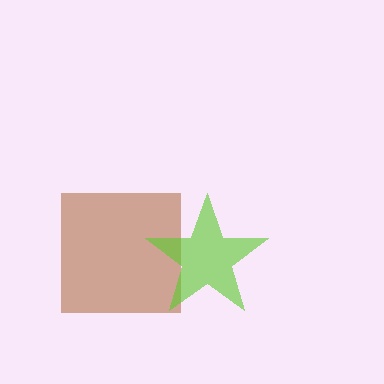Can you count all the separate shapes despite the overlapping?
Yes, there are 2 separate shapes.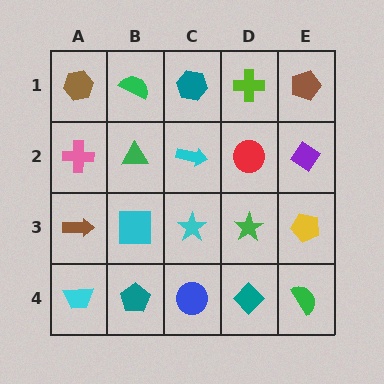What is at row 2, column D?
A red circle.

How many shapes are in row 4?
5 shapes.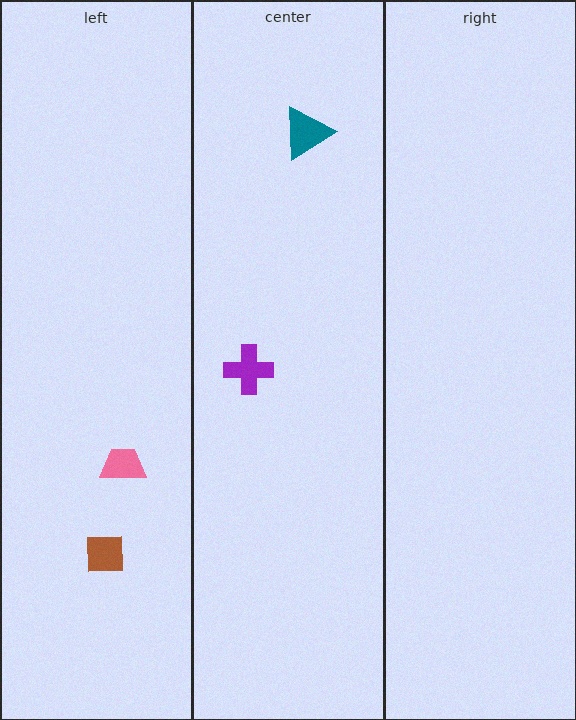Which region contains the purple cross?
The center region.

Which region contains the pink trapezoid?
The left region.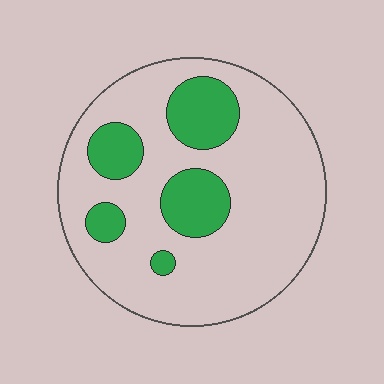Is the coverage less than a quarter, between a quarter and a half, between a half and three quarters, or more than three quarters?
Less than a quarter.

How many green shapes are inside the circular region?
5.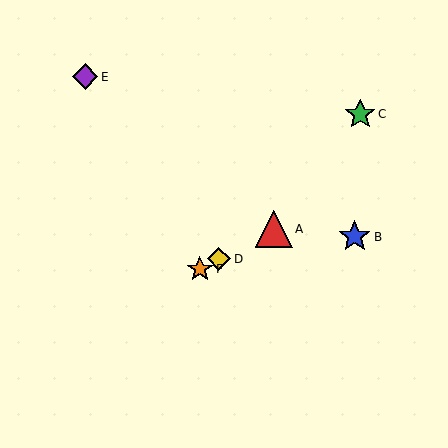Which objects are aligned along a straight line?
Objects A, D, F are aligned along a straight line.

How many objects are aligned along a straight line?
3 objects (A, D, F) are aligned along a straight line.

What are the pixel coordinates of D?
Object D is at (219, 259).